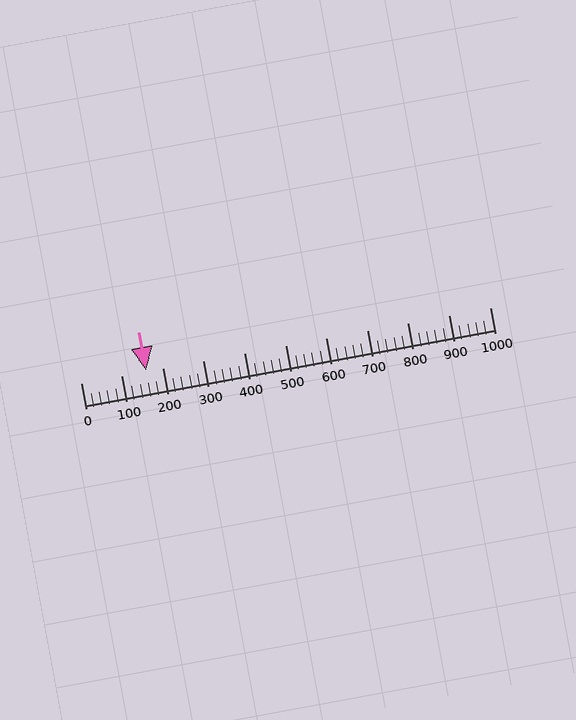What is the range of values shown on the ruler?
The ruler shows values from 0 to 1000.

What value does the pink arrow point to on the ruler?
The pink arrow points to approximately 160.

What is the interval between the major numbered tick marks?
The major tick marks are spaced 100 units apart.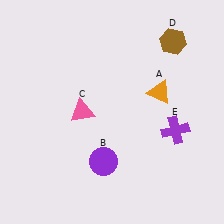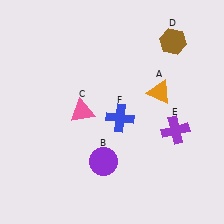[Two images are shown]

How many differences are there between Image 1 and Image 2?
There is 1 difference between the two images.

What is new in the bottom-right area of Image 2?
A blue cross (F) was added in the bottom-right area of Image 2.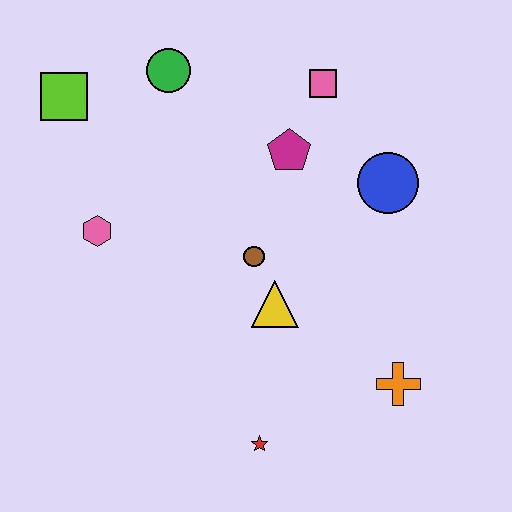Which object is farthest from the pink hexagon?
The orange cross is farthest from the pink hexagon.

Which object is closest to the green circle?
The lime square is closest to the green circle.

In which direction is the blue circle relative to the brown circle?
The blue circle is to the right of the brown circle.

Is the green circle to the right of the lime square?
Yes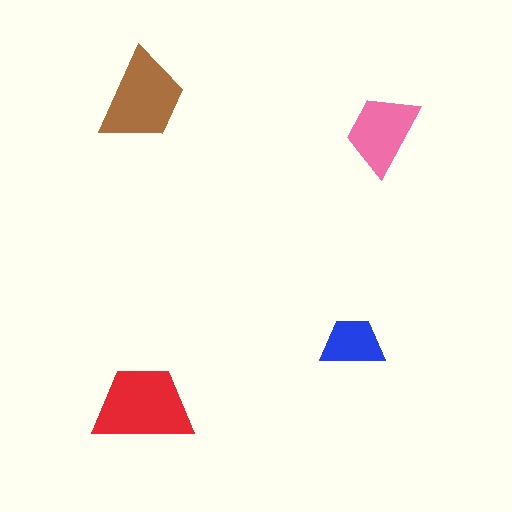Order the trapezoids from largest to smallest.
the red one, the brown one, the pink one, the blue one.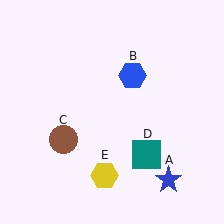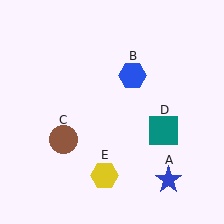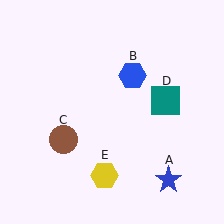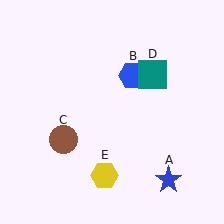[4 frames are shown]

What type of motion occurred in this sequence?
The teal square (object D) rotated counterclockwise around the center of the scene.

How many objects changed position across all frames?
1 object changed position: teal square (object D).